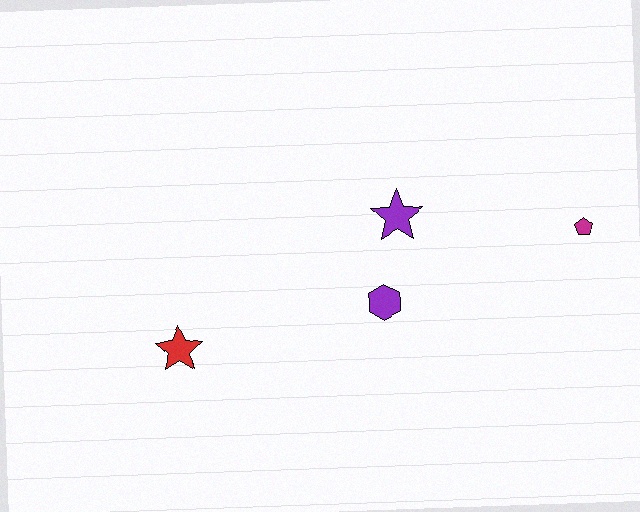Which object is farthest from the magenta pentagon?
The red star is farthest from the magenta pentagon.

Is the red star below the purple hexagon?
Yes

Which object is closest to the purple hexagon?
The purple star is closest to the purple hexagon.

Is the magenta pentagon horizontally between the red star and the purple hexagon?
No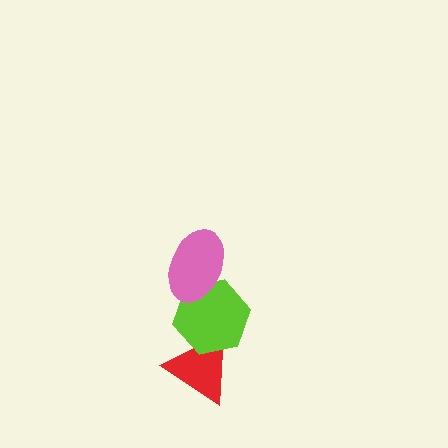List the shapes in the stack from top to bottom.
From top to bottom: the pink ellipse, the lime hexagon, the red triangle.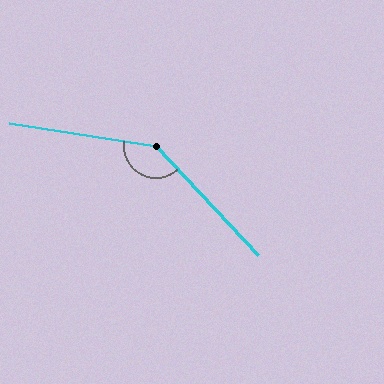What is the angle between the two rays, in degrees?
Approximately 142 degrees.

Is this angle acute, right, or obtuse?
It is obtuse.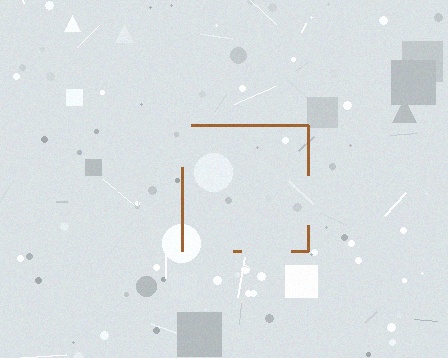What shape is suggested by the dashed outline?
The dashed outline suggests a square.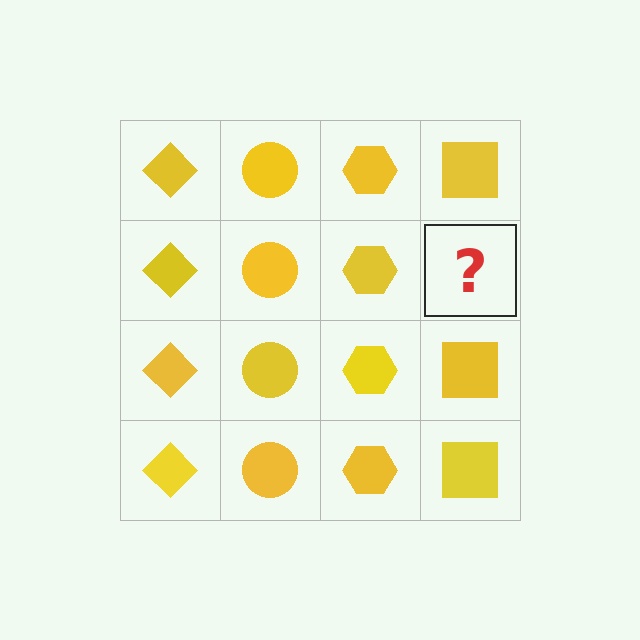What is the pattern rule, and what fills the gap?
The rule is that each column has a consistent shape. The gap should be filled with a yellow square.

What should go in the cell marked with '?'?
The missing cell should contain a yellow square.